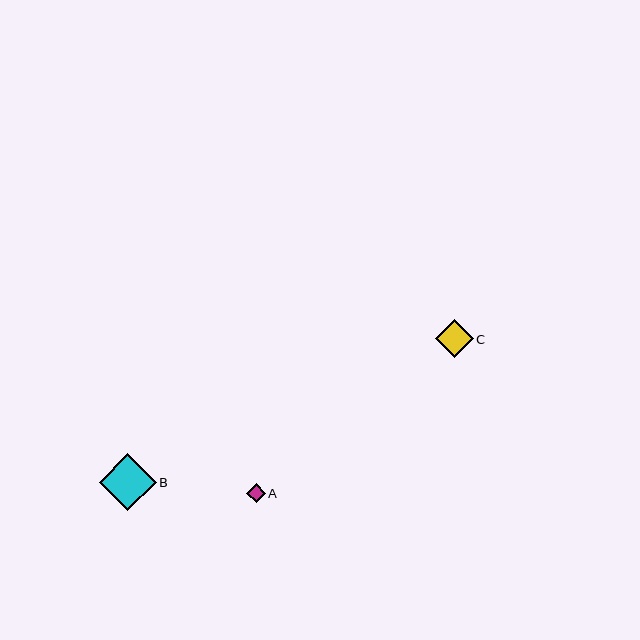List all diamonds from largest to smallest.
From largest to smallest: B, C, A.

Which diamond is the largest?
Diamond B is the largest with a size of approximately 57 pixels.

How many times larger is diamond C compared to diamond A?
Diamond C is approximately 2.0 times the size of diamond A.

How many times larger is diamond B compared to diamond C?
Diamond B is approximately 1.5 times the size of diamond C.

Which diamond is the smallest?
Diamond A is the smallest with a size of approximately 19 pixels.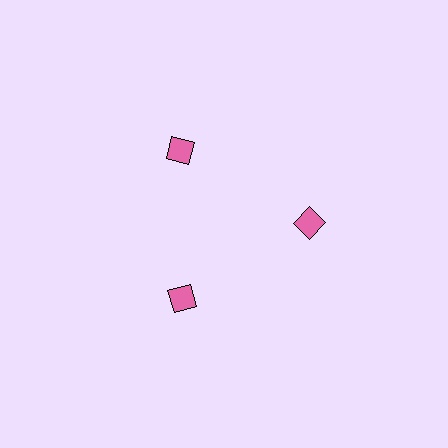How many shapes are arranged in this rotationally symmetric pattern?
There are 3 shapes, arranged in 3 groups of 1.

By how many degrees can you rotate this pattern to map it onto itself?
The pattern maps onto itself every 120 degrees of rotation.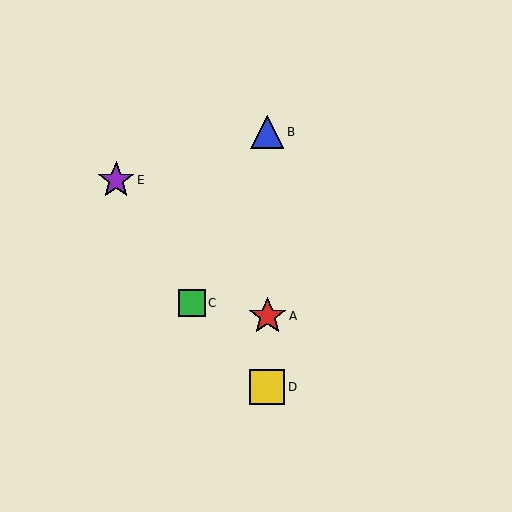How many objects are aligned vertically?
3 objects (A, B, D) are aligned vertically.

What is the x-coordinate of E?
Object E is at x≈116.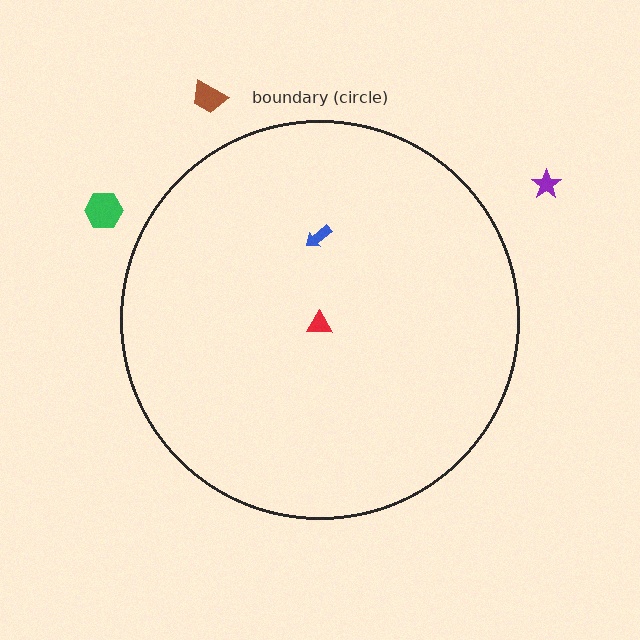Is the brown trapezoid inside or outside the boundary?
Outside.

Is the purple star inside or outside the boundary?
Outside.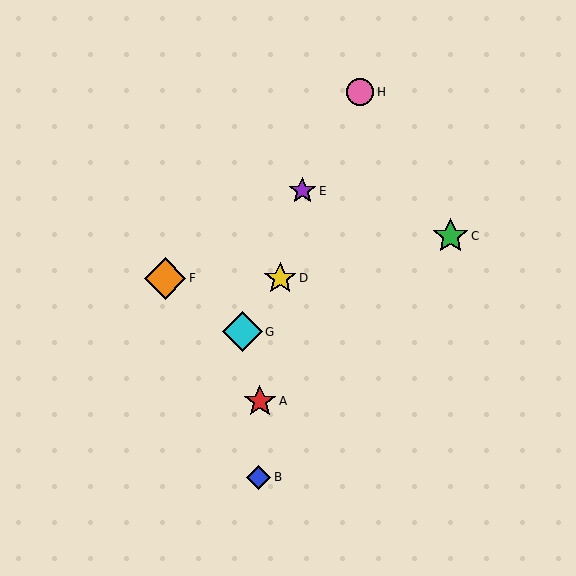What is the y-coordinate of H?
Object H is at y≈92.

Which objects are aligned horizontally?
Objects D, F are aligned horizontally.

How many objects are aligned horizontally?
2 objects (D, F) are aligned horizontally.